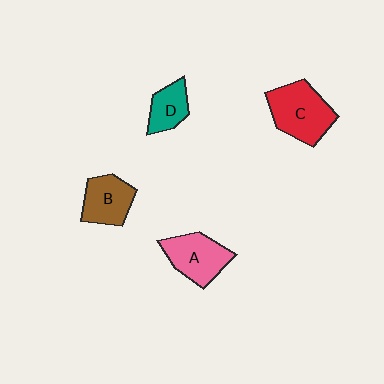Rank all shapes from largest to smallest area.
From largest to smallest: C (red), A (pink), B (brown), D (teal).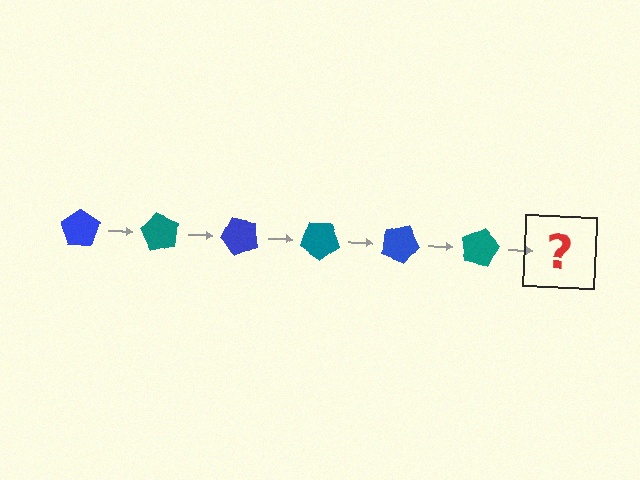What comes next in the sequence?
The next element should be a blue pentagon, rotated 360 degrees from the start.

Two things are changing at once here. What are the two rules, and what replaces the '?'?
The two rules are that it rotates 60 degrees each step and the color cycles through blue and teal. The '?' should be a blue pentagon, rotated 360 degrees from the start.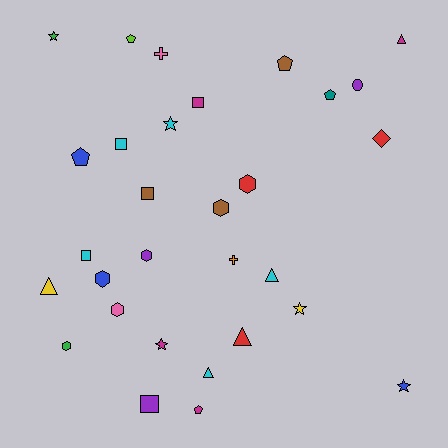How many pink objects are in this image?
There are 2 pink objects.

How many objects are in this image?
There are 30 objects.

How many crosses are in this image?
There are 2 crosses.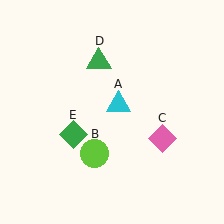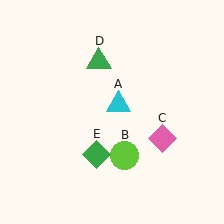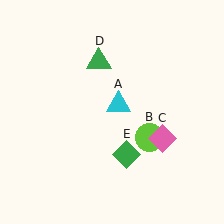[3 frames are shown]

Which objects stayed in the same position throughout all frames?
Cyan triangle (object A) and pink diamond (object C) and green triangle (object D) remained stationary.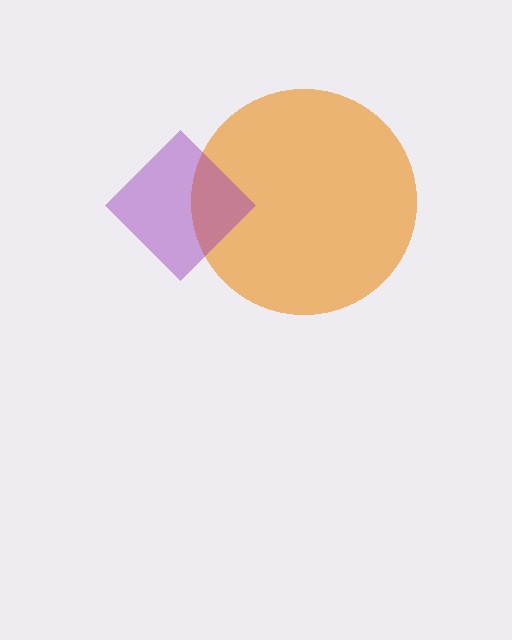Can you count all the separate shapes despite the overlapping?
Yes, there are 2 separate shapes.